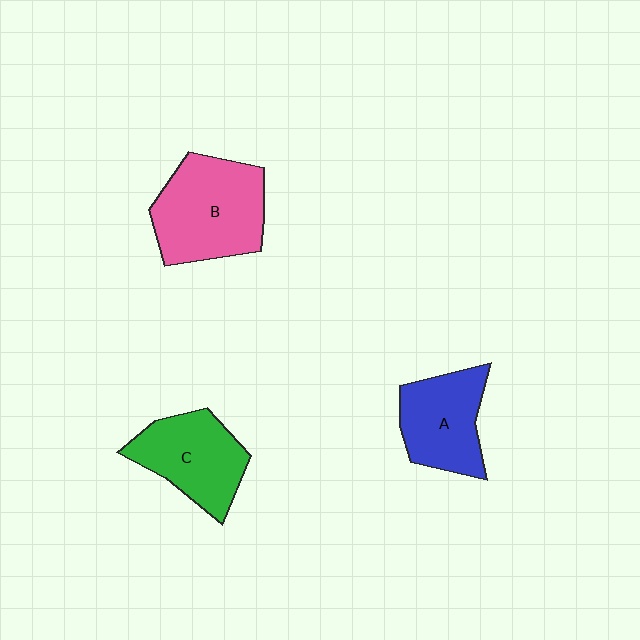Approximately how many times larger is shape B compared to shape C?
Approximately 1.3 times.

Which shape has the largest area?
Shape B (pink).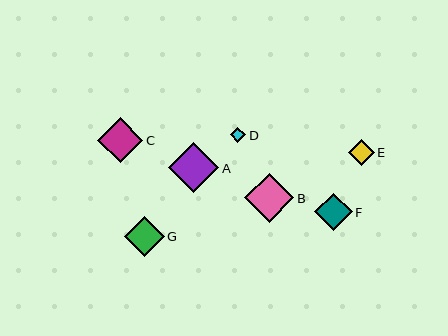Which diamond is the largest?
Diamond A is the largest with a size of approximately 51 pixels.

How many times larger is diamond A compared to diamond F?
Diamond A is approximately 1.4 times the size of diamond F.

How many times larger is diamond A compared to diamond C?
Diamond A is approximately 1.1 times the size of diamond C.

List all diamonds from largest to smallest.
From largest to smallest: A, B, C, G, F, E, D.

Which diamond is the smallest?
Diamond D is the smallest with a size of approximately 16 pixels.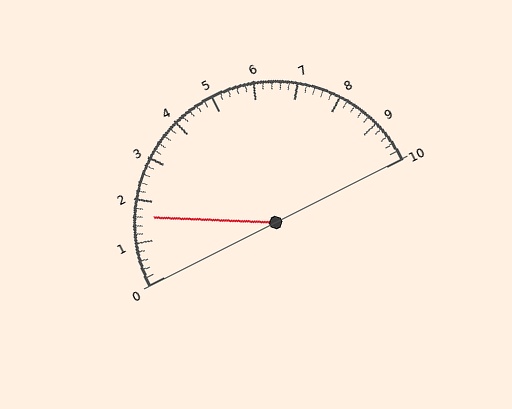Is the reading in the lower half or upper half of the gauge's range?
The reading is in the lower half of the range (0 to 10).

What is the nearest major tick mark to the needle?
The nearest major tick mark is 2.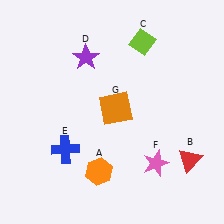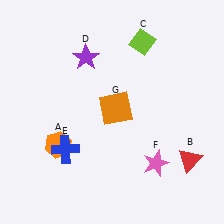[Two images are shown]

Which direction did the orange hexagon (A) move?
The orange hexagon (A) moved left.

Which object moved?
The orange hexagon (A) moved left.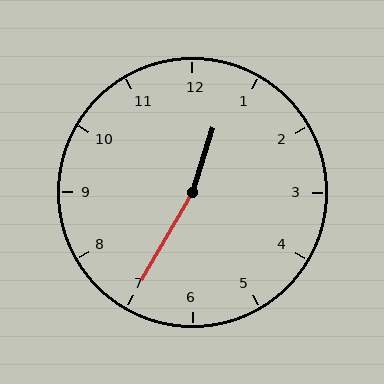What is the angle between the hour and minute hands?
Approximately 168 degrees.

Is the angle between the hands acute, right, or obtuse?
It is obtuse.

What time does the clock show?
12:35.